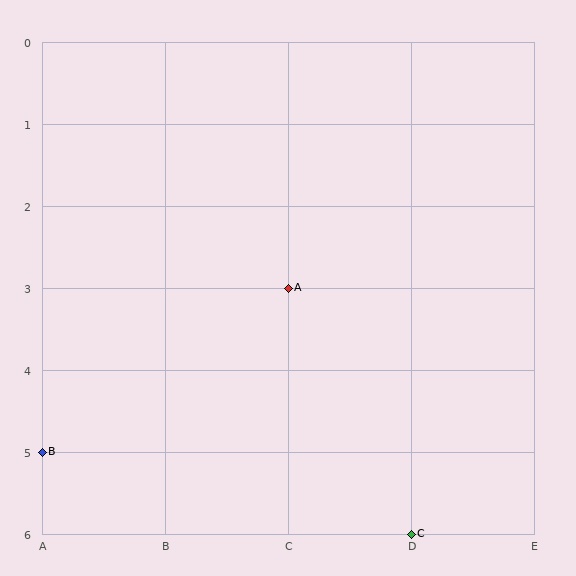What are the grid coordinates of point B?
Point B is at grid coordinates (A, 5).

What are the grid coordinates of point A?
Point A is at grid coordinates (C, 3).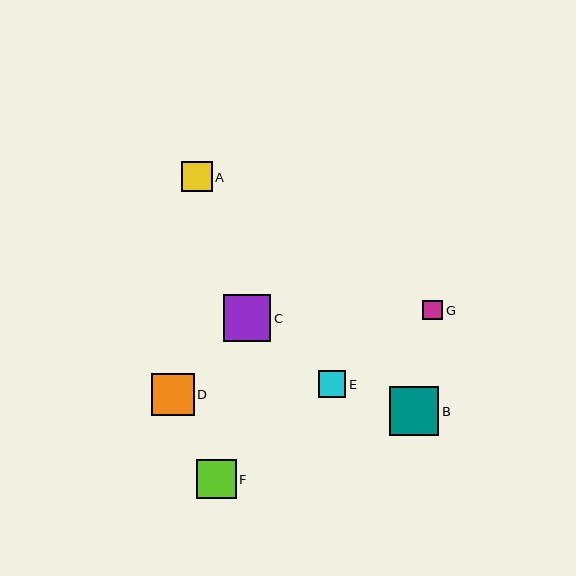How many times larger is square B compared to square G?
Square B is approximately 2.5 times the size of square G.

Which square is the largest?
Square B is the largest with a size of approximately 49 pixels.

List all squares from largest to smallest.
From largest to smallest: B, C, D, F, A, E, G.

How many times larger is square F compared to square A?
Square F is approximately 1.3 times the size of square A.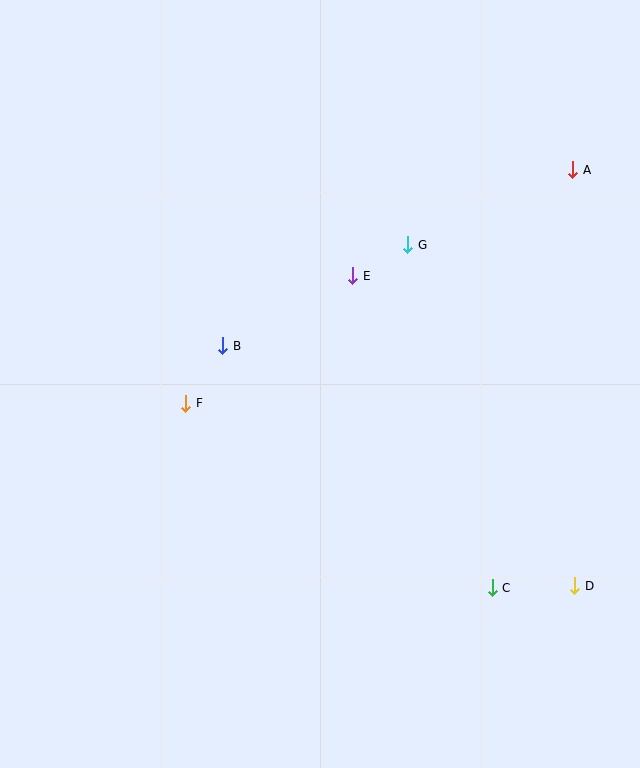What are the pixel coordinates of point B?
Point B is at (222, 346).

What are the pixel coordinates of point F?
Point F is at (186, 403).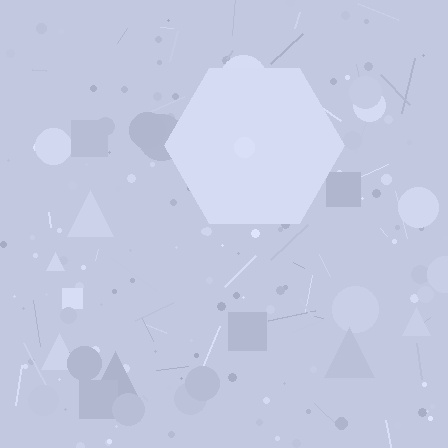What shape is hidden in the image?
A hexagon is hidden in the image.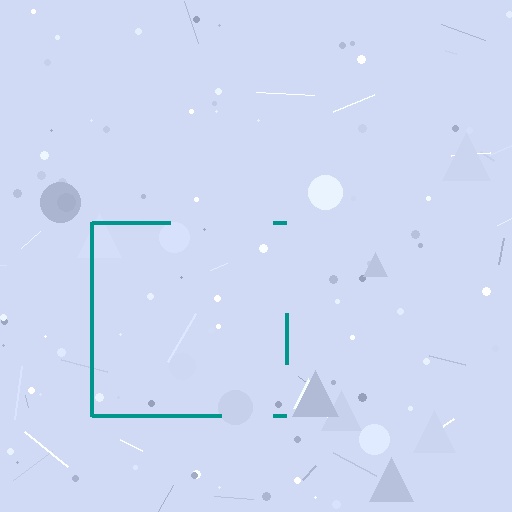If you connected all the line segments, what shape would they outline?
They would outline a square.